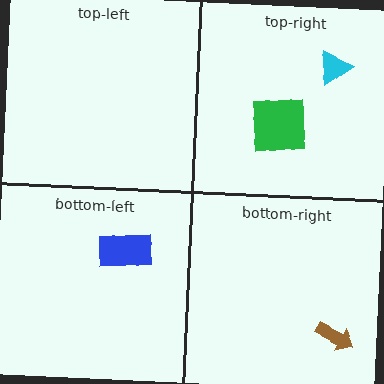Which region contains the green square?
The top-right region.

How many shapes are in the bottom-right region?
1.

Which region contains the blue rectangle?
The bottom-left region.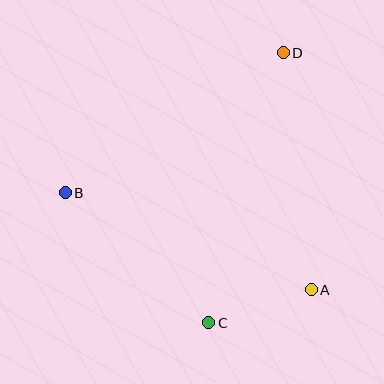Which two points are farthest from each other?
Points C and D are farthest from each other.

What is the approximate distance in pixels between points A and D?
The distance between A and D is approximately 239 pixels.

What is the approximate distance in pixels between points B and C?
The distance between B and C is approximately 194 pixels.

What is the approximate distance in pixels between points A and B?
The distance between A and B is approximately 265 pixels.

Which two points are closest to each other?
Points A and C are closest to each other.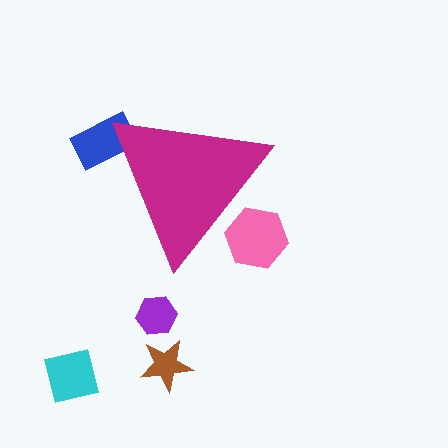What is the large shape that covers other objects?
A magenta triangle.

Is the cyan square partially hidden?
No, the cyan square is fully visible.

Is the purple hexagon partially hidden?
No, the purple hexagon is fully visible.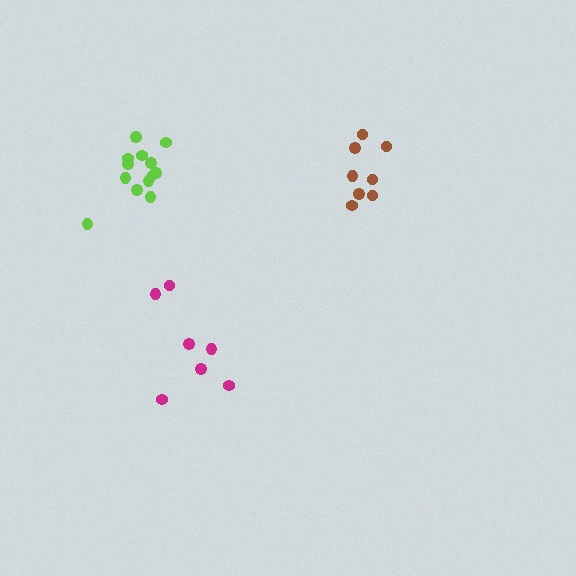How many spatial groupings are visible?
There are 3 spatial groupings.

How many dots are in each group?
Group 1: 8 dots, Group 2: 13 dots, Group 3: 7 dots (28 total).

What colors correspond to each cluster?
The clusters are colored: brown, lime, magenta.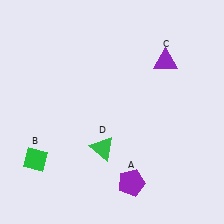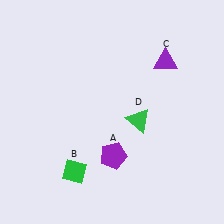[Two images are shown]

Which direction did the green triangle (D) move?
The green triangle (D) moved right.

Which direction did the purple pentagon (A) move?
The purple pentagon (A) moved up.